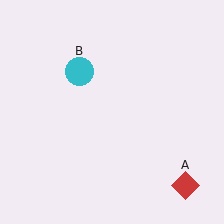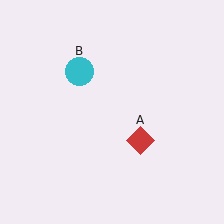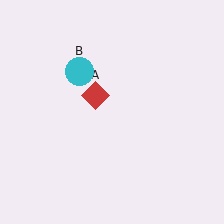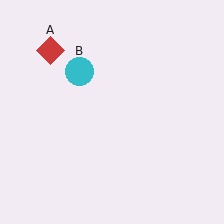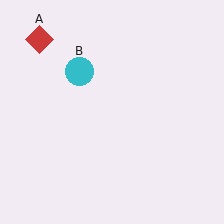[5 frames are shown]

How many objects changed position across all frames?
1 object changed position: red diamond (object A).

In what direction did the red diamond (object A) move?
The red diamond (object A) moved up and to the left.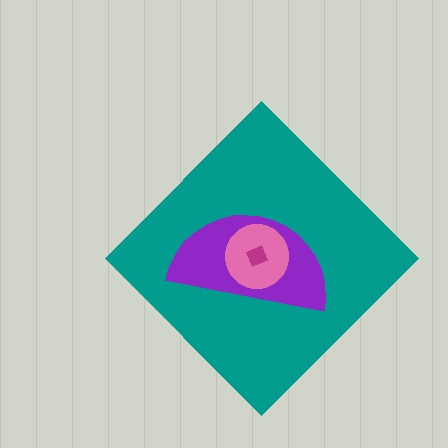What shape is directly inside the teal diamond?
The purple semicircle.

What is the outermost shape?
The teal diamond.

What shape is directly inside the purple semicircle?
The pink circle.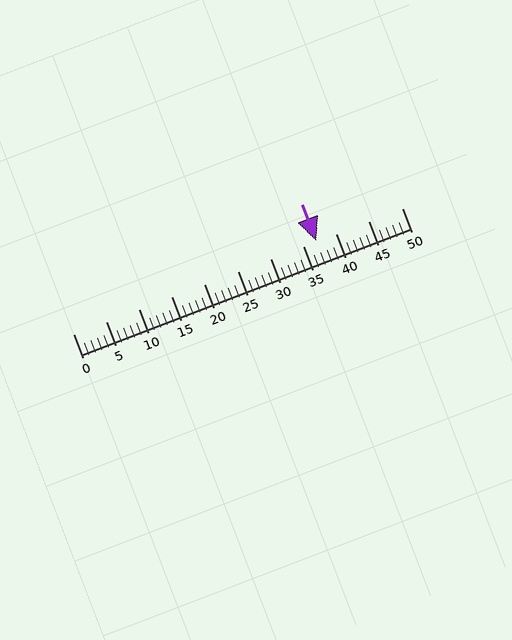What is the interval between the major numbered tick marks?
The major tick marks are spaced 5 units apart.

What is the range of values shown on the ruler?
The ruler shows values from 0 to 50.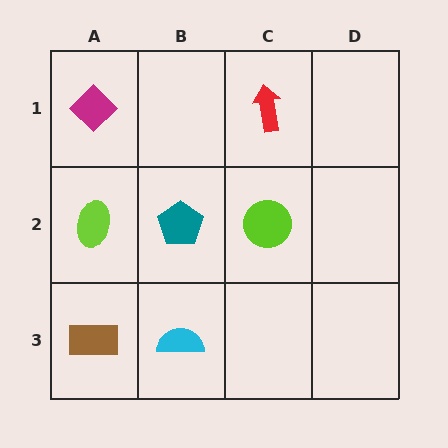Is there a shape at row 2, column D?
No, that cell is empty.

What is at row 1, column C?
A red arrow.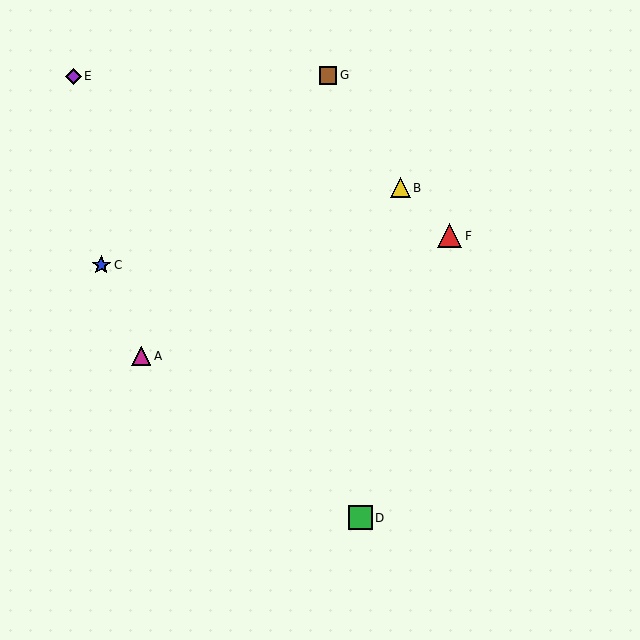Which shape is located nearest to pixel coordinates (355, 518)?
The green square (labeled D) at (360, 518) is nearest to that location.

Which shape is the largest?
The green square (labeled D) is the largest.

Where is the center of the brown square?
The center of the brown square is at (328, 75).